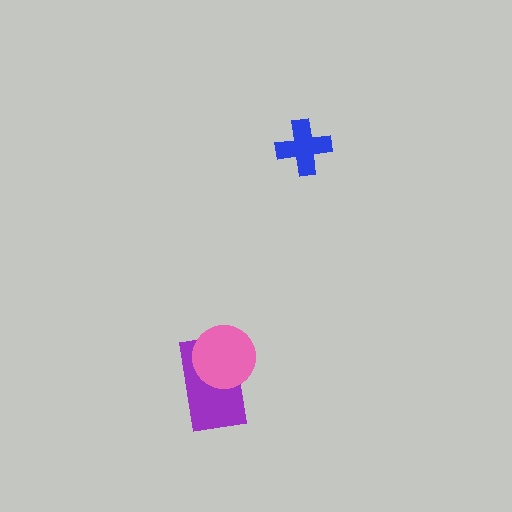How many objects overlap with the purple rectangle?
1 object overlaps with the purple rectangle.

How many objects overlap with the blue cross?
0 objects overlap with the blue cross.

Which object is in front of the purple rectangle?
The pink circle is in front of the purple rectangle.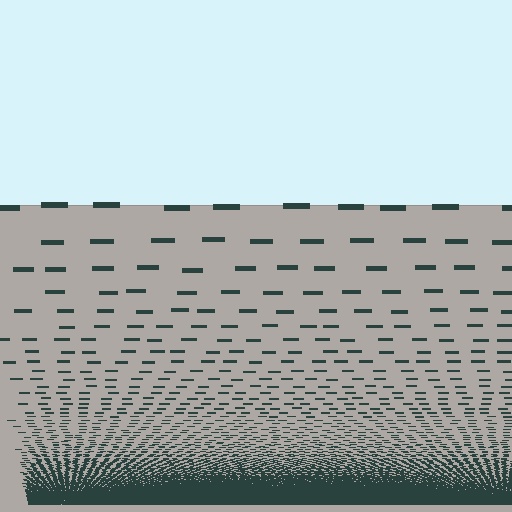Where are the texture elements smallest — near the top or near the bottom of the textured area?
Near the bottom.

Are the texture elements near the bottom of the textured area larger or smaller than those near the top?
Smaller. The gradient is inverted — elements near the bottom are smaller and denser.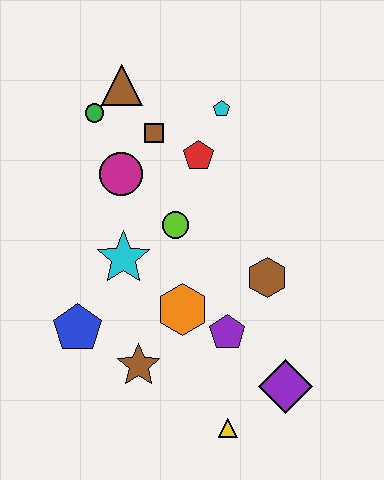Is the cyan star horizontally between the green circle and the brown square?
Yes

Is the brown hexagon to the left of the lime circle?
No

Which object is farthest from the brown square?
The yellow triangle is farthest from the brown square.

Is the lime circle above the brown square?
No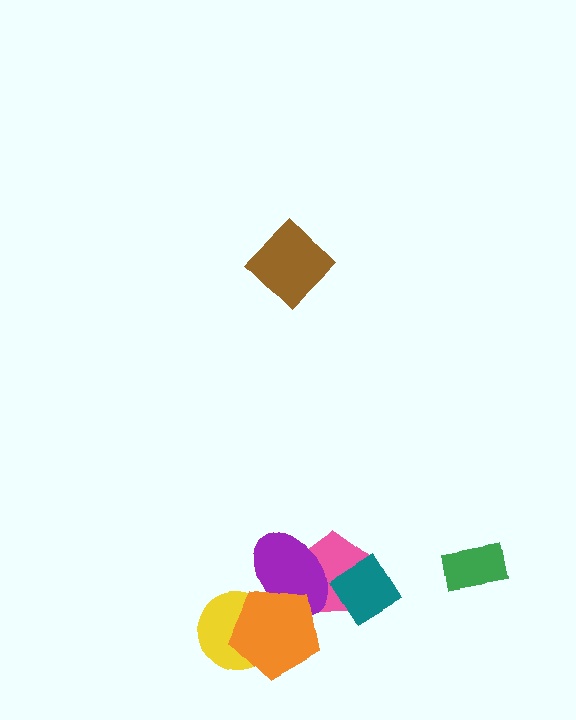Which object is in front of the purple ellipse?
The orange pentagon is in front of the purple ellipse.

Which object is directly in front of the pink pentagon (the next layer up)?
The teal diamond is directly in front of the pink pentagon.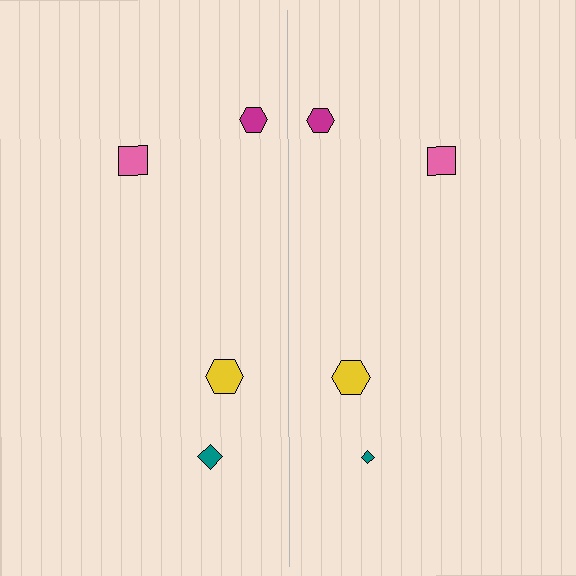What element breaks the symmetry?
The teal diamond on the right side has a different size than its mirror counterpart.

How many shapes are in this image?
There are 8 shapes in this image.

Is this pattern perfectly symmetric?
No, the pattern is not perfectly symmetric. The teal diamond on the right side has a different size than its mirror counterpart.